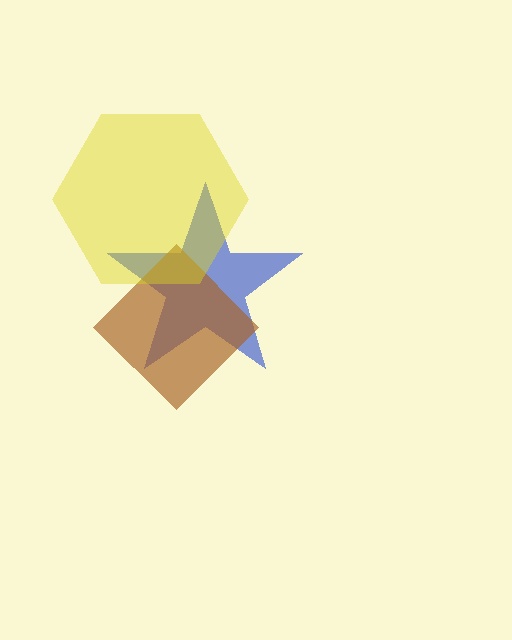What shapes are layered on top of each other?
The layered shapes are: a blue star, a brown diamond, a yellow hexagon.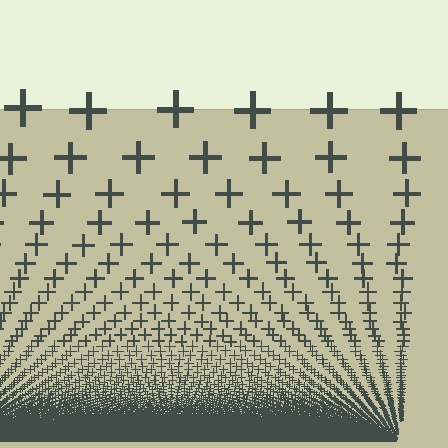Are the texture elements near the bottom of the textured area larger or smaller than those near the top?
Smaller. The gradient is inverted — elements near the bottom are smaller and denser.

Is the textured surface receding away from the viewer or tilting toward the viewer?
The surface appears to tilt toward the viewer. Texture elements get larger and sparser toward the top.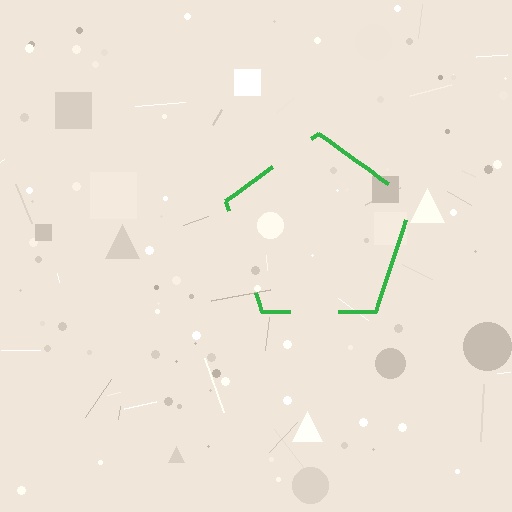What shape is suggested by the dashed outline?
The dashed outline suggests a pentagon.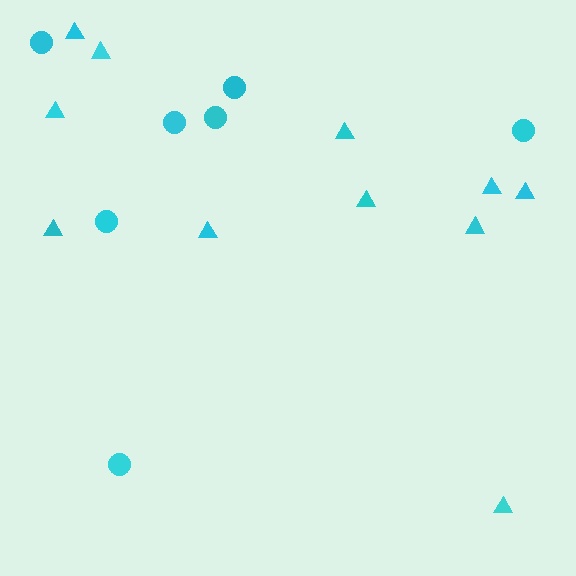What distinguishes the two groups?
There are 2 groups: one group of triangles (11) and one group of circles (7).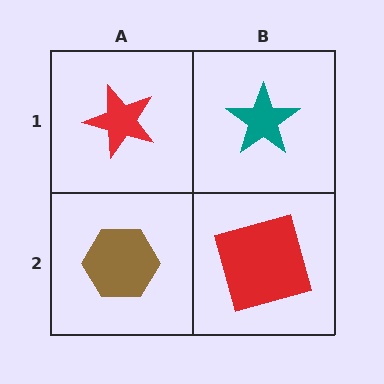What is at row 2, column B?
A red square.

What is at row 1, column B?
A teal star.